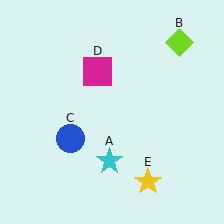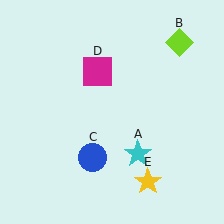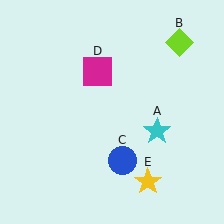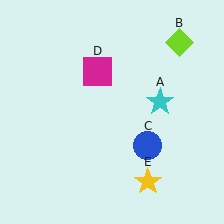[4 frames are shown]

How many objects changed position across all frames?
2 objects changed position: cyan star (object A), blue circle (object C).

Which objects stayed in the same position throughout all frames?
Lime diamond (object B) and magenta square (object D) and yellow star (object E) remained stationary.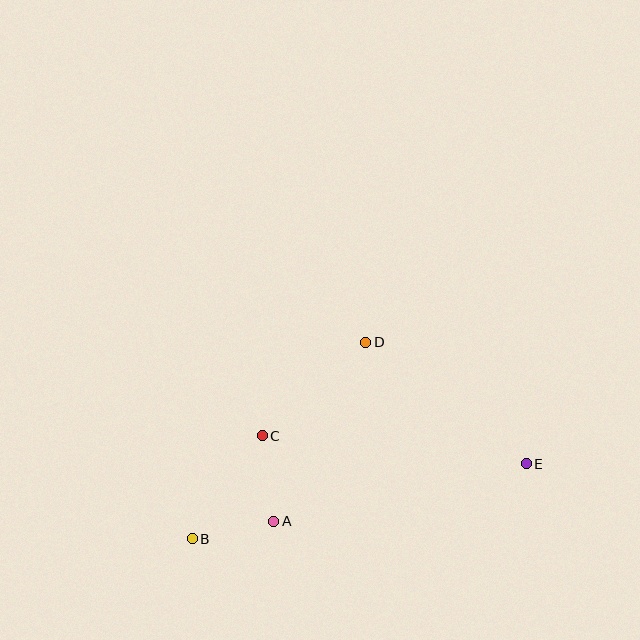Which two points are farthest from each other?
Points B and E are farthest from each other.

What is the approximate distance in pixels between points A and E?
The distance between A and E is approximately 259 pixels.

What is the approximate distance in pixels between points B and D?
The distance between B and D is approximately 262 pixels.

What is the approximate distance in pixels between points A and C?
The distance between A and C is approximately 86 pixels.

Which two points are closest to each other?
Points A and B are closest to each other.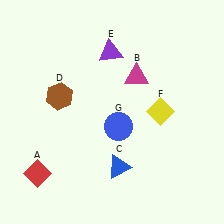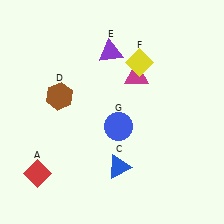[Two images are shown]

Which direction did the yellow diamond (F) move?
The yellow diamond (F) moved up.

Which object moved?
The yellow diamond (F) moved up.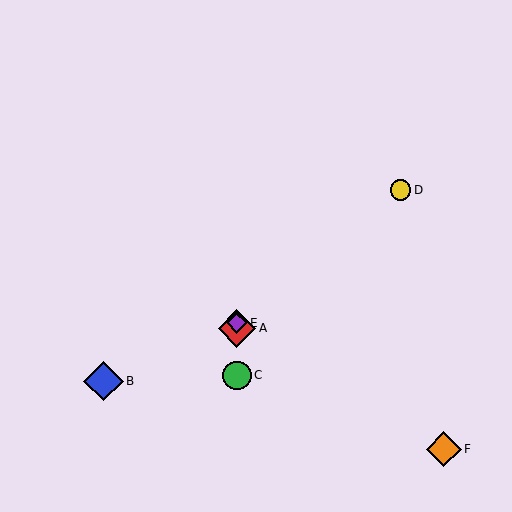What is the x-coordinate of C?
Object C is at x≈237.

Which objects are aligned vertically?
Objects A, C, E are aligned vertically.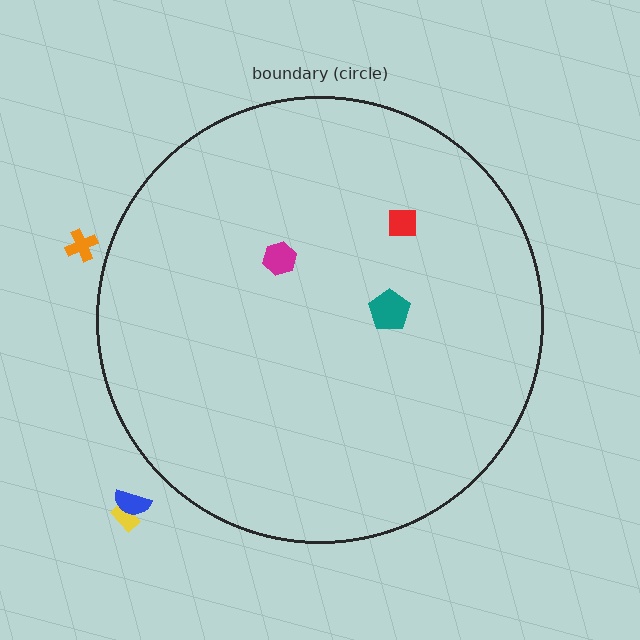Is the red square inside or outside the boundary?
Inside.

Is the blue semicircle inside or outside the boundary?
Outside.